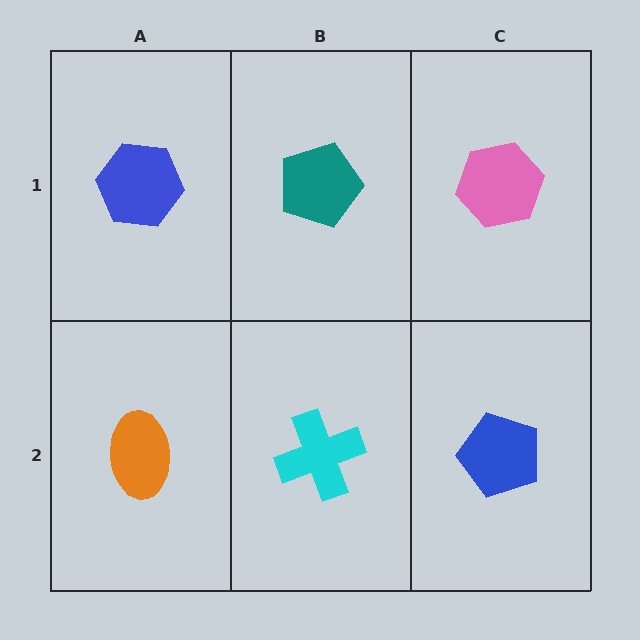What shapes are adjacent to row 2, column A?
A blue hexagon (row 1, column A), a cyan cross (row 2, column B).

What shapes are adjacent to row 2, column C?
A pink hexagon (row 1, column C), a cyan cross (row 2, column B).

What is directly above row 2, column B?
A teal pentagon.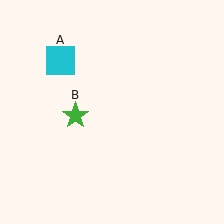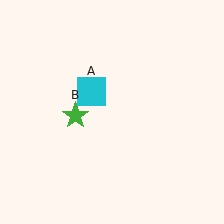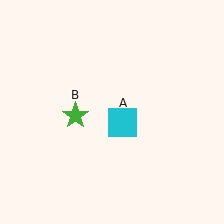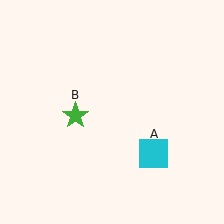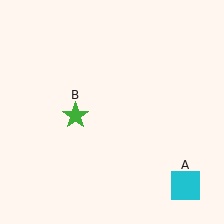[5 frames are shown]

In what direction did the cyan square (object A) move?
The cyan square (object A) moved down and to the right.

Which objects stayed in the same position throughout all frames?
Green star (object B) remained stationary.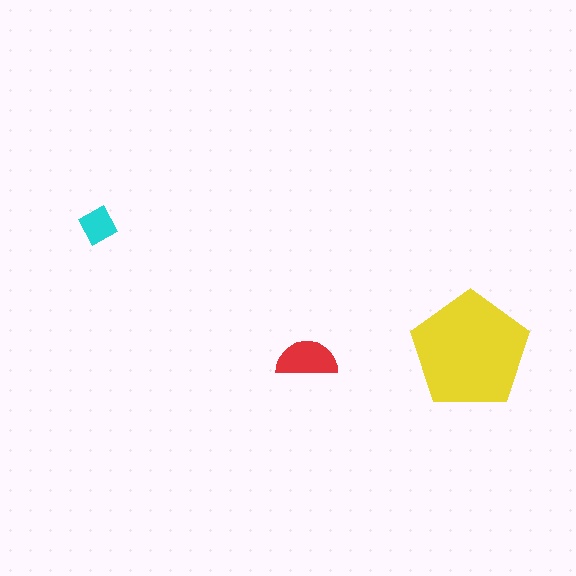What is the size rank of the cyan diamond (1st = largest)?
3rd.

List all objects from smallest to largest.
The cyan diamond, the red semicircle, the yellow pentagon.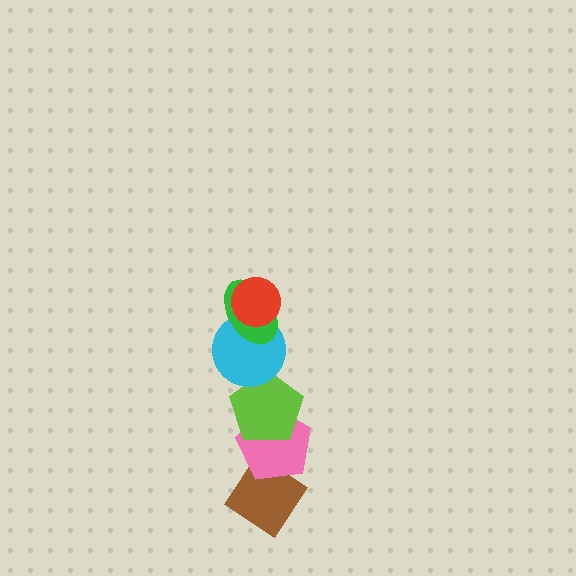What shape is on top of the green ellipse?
The red circle is on top of the green ellipse.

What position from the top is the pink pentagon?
The pink pentagon is 5th from the top.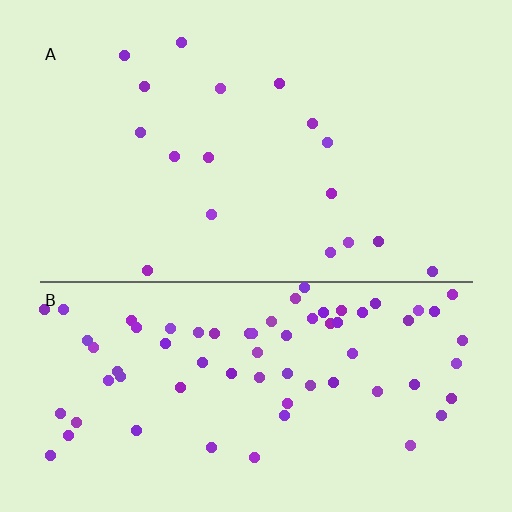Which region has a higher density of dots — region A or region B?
B (the bottom).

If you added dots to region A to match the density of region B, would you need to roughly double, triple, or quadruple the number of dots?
Approximately quadruple.